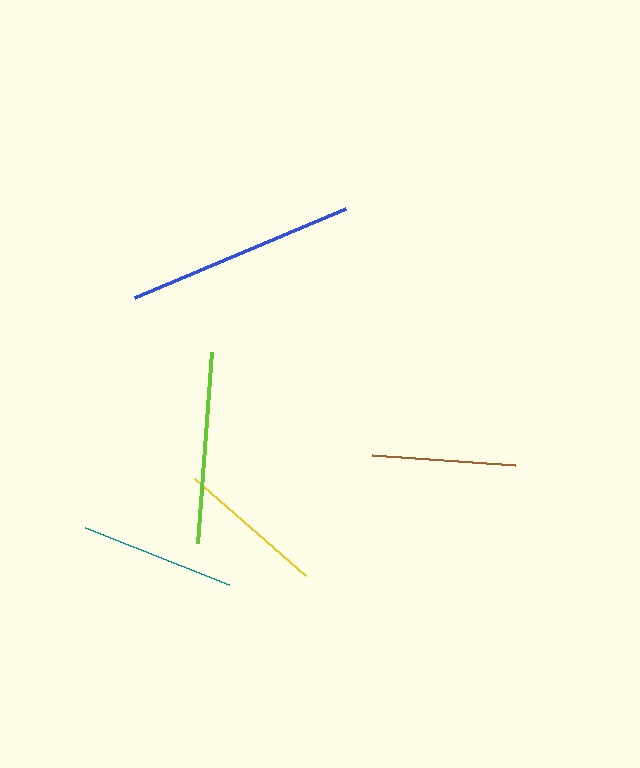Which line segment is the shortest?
The brown line is the shortest at approximately 143 pixels.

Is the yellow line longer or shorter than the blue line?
The blue line is longer than the yellow line.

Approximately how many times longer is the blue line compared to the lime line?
The blue line is approximately 1.2 times the length of the lime line.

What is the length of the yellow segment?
The yellow segment is approximately 147 pixels long.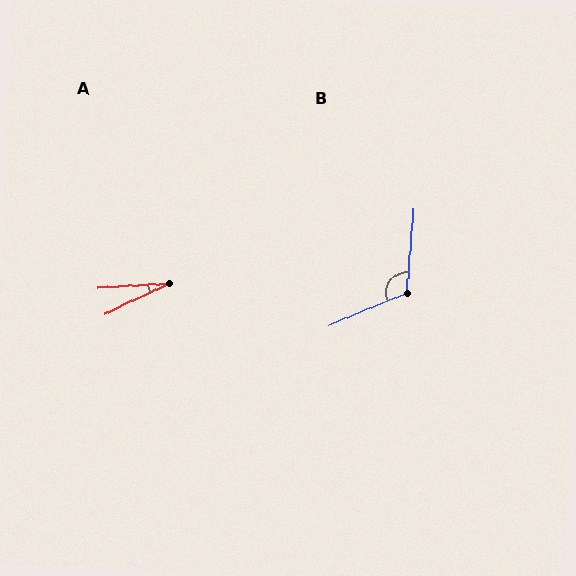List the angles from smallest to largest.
A (21°), B (117°).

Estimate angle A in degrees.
Approximately 21 degrees.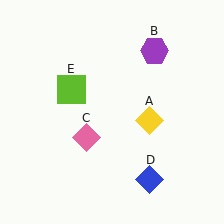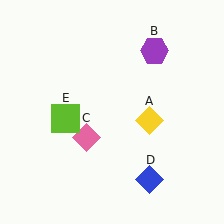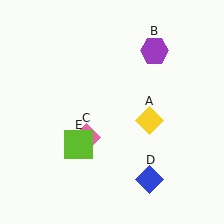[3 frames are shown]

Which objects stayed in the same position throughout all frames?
Yellow diamond (object A) and purple hexagon (object B) and pink diamond (object C) and blue diamond (object D) remained stationary.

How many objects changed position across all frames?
1 object changed position: lime square (object E).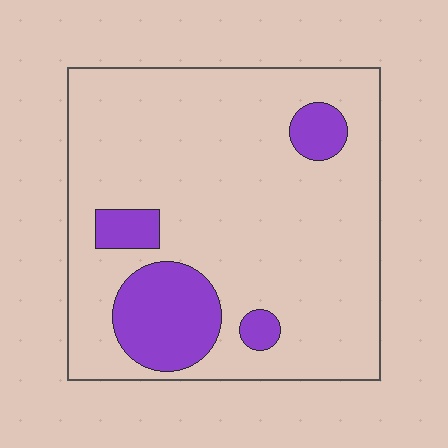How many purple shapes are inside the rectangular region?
4.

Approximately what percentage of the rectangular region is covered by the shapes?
Approximately 15%.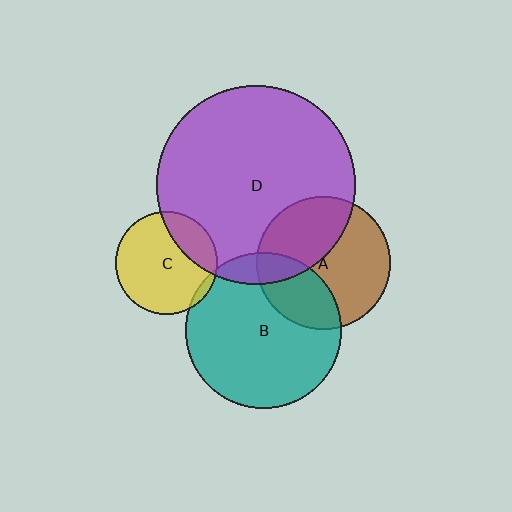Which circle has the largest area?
Circle D (purple).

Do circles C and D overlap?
Yes.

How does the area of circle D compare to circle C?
Approximately 3.8 times.